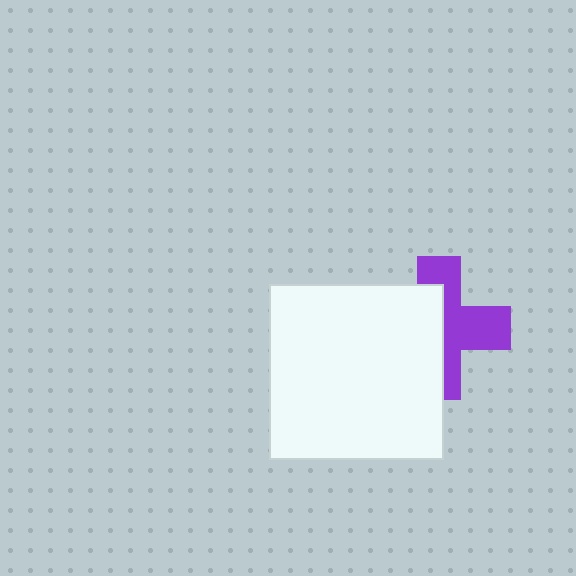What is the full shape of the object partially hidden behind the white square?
The partially hidden object is a purple cross.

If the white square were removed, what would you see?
You would see the complete purple cross.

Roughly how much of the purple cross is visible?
About half of it is visible (roughly 51%).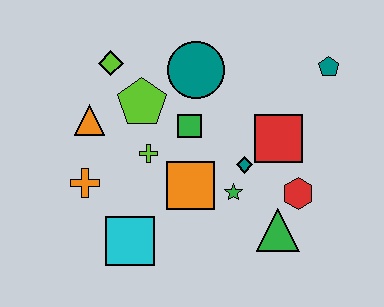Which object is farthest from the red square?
The orange cross is farthest from the red square.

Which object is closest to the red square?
The teal diamond is closest to the red square.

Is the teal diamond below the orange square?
No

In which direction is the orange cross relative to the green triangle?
The orange cross is to the left of the green triangle.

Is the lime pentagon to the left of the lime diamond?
No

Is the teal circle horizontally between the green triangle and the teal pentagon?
No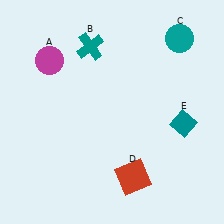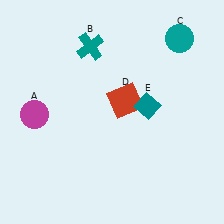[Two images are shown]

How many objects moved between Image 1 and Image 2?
3 objects moved between the two images.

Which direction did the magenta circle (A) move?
The magenta circle (A) moved down.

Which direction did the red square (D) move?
The red square (D) moved up.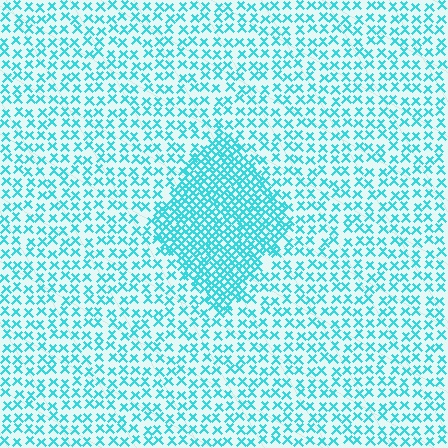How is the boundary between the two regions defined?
The boundary is defined by a change in element density (approximately 2.3x ratio). All elements are the same color, size, and shape.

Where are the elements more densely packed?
The elements are more densely packed inside the diamond boundary.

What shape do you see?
I see a diamond.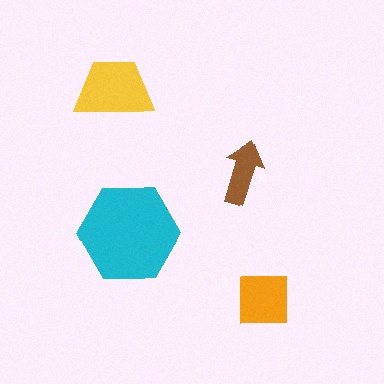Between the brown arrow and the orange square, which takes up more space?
The orange square.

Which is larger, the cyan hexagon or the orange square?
The cyan hexagon.